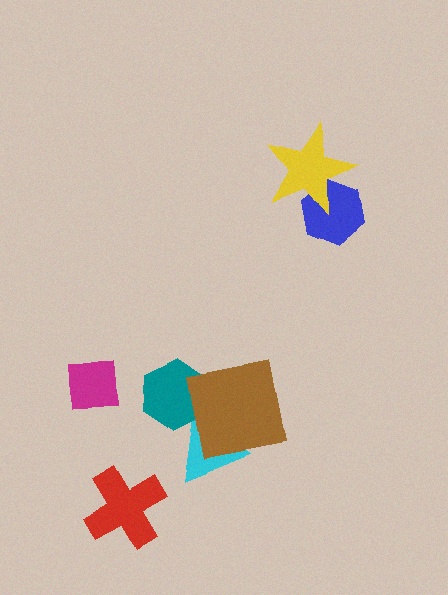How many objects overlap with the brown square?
2 objects overlap with the brown square.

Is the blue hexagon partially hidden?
Yes, it is partially covered by another shape.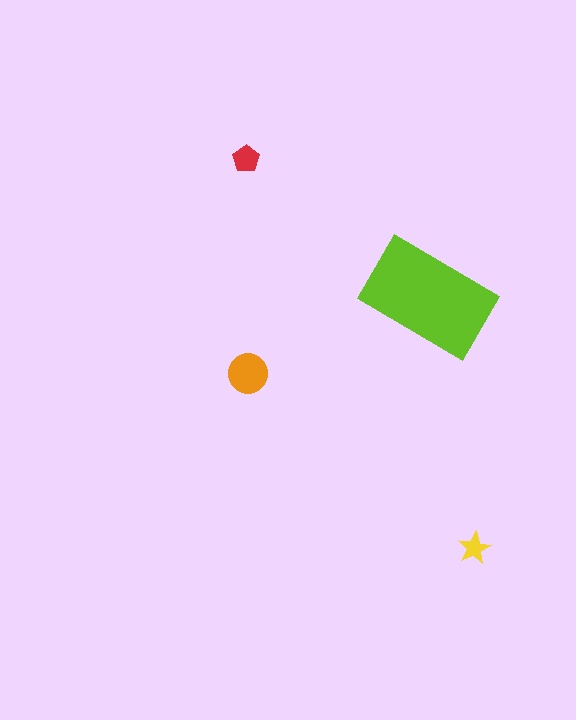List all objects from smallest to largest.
The yellow star, the red pentagon, the orange circle, the lime rectangle.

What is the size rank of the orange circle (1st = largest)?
2nd.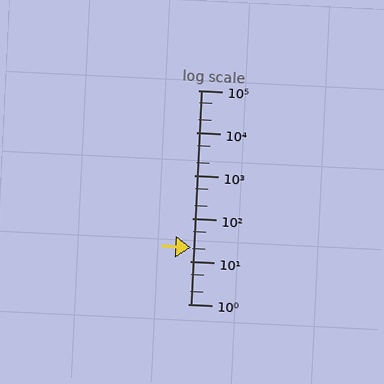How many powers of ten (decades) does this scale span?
The scale spans 5 decades, from 1 to 100000.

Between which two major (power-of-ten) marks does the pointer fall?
The pointer is between 10 and 100.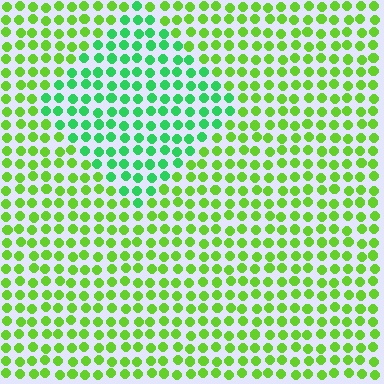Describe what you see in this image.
The image is filled with small lime elements in a uniform arrangement. A diamond-shaped region is visible where the elements are tinted to a slightly different hue, forming a subtle color boundary.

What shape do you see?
I see a diamond.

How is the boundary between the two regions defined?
The boundary is defined purely by a slight shift in hue (about 38 degrees). Spacing, size, and orientation are identical on both sides.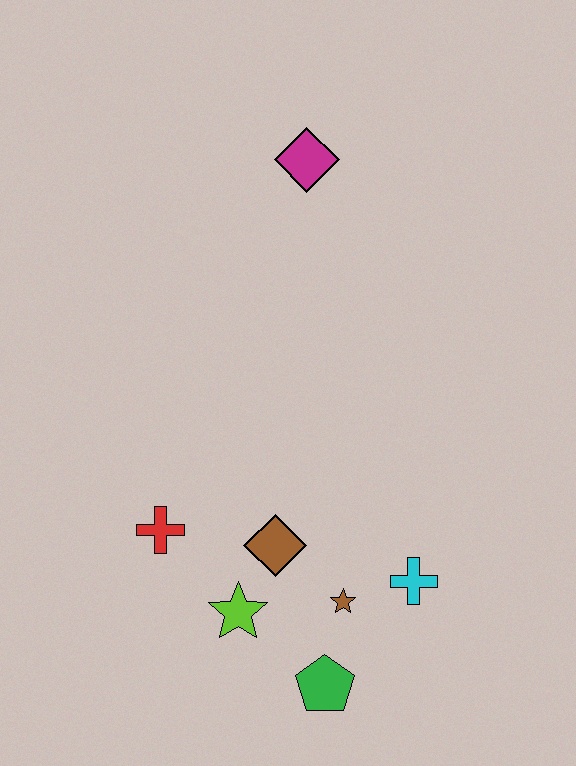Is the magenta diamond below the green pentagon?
No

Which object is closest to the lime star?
The brown diamond is closest to the lime star.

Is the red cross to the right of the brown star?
No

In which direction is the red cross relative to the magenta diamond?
The red cross is below the magenta diamond.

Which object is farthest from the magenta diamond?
The green pentagon is farthest from the magenta diamond.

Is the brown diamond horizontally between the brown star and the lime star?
Yes